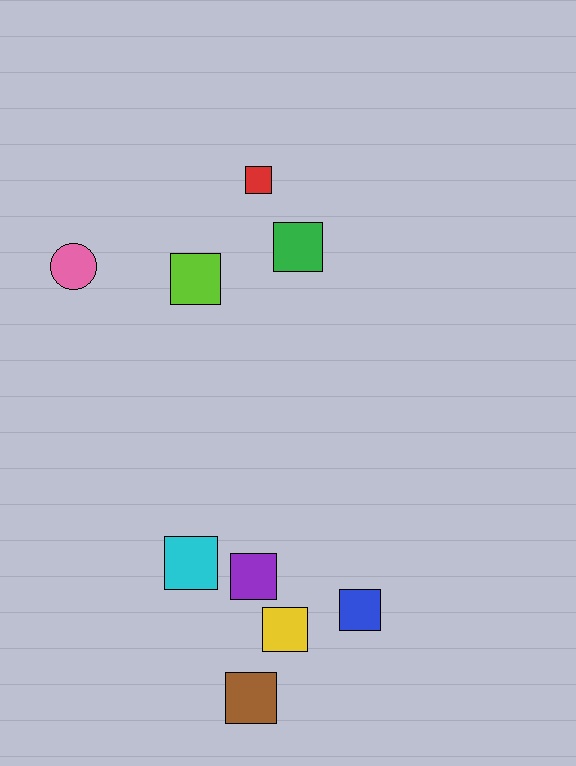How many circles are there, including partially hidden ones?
There is 1 circle.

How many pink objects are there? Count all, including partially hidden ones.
There is 1 pink object.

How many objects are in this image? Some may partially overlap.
There are 9 objects.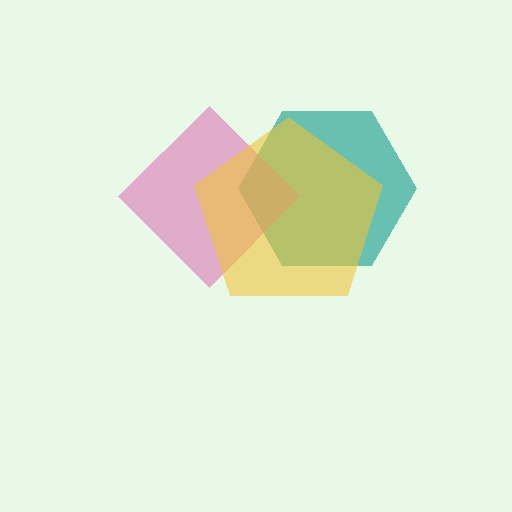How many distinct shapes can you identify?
There are 3 distinct shapes: a teal hexagon, a pink diamond, a yellow pentagon.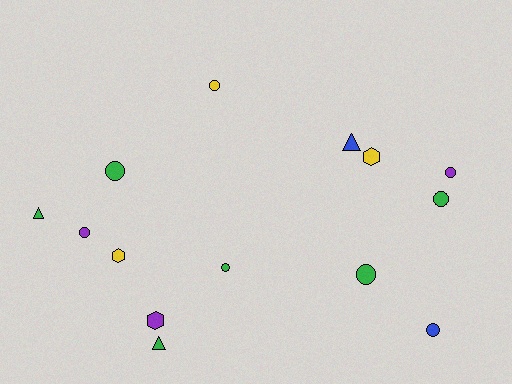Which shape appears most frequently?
Circle, with 8 objects.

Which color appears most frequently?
Green, with 6 objects.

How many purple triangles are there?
There are no purple triangles.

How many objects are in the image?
There are 14 objects.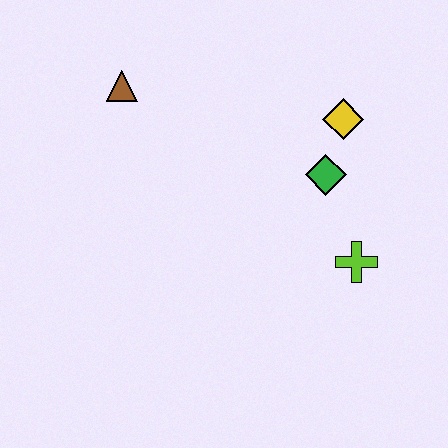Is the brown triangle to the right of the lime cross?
No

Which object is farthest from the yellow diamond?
The brown triangle is farthest from the yellow diamond.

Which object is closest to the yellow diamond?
The green diamond is closest to the yellow diamond.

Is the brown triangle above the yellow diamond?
Yes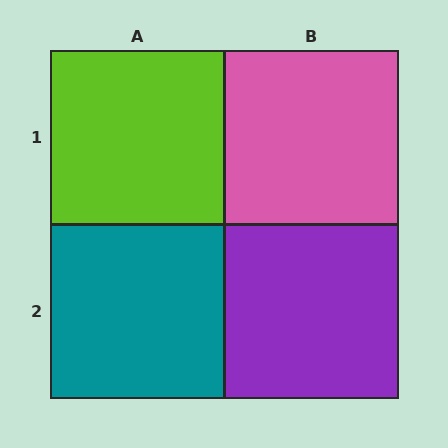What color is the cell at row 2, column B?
Purple.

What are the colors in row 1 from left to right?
Lime, pink.